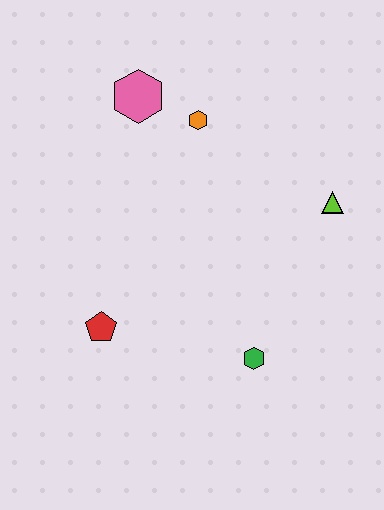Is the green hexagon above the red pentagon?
No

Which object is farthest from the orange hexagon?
The green hexagon is farthest from the orange hexagon.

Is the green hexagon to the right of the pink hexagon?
Yes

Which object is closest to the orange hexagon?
The pink hexagon is closest to the orange hexagon.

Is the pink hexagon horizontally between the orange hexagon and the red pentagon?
Yes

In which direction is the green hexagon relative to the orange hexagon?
The green hexagon is below the orange hexagon.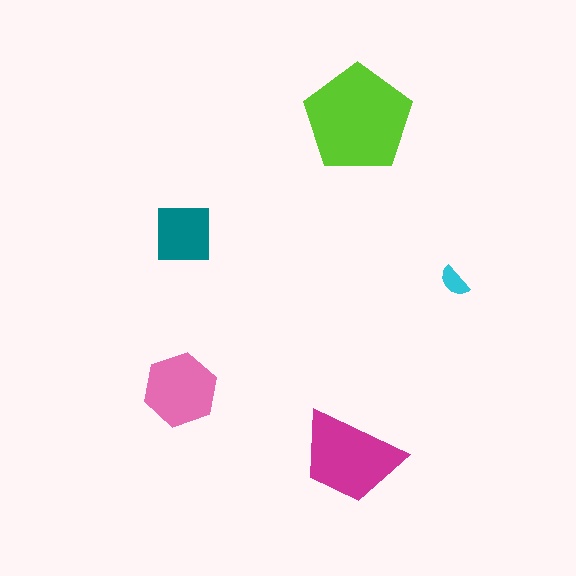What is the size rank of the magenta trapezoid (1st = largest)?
2nd.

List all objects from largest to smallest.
The lime pentagon, the magenta trapezoid, the pink hexagon, the teal square, the cyan semicircle.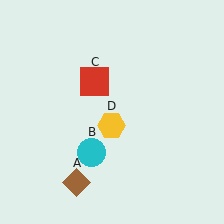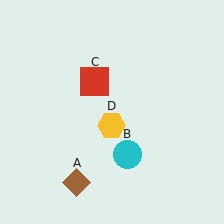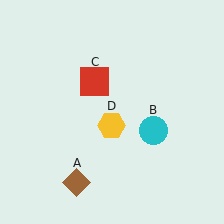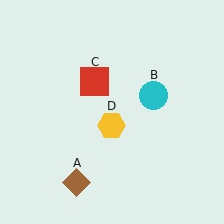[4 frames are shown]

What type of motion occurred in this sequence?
The cyan circle (object B) rotated counterclockwise around the center of the scene.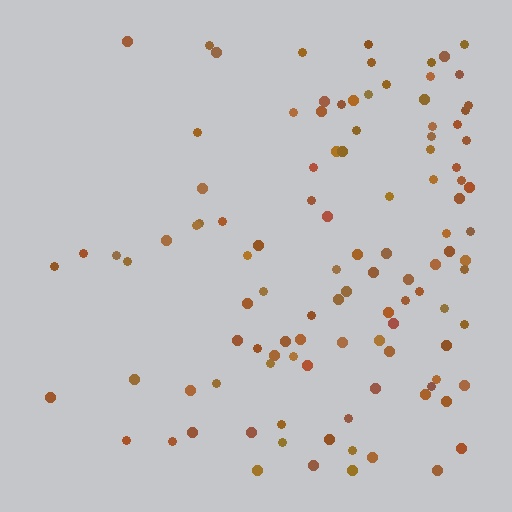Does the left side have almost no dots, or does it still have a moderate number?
Still a moderate number, just noticeably fewer than the right.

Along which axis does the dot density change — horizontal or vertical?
Horizontal.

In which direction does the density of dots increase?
From left to right, with the right side densest.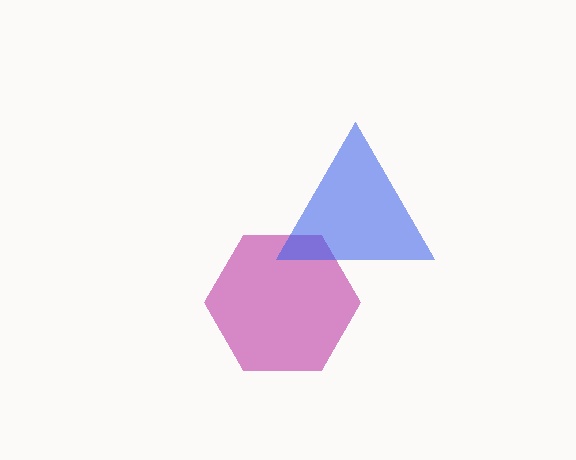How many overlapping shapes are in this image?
There are 2 overlapping shapes in the image.